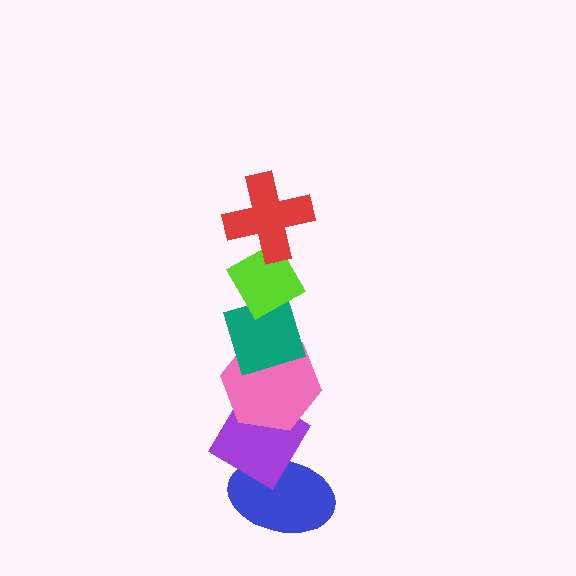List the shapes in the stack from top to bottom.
From top to bottom: the red cross, the lime diamond, the teal diamond, the pink hexagon, the purple diamond, the blue ellipse.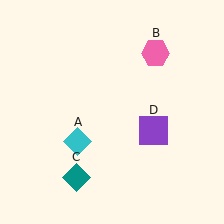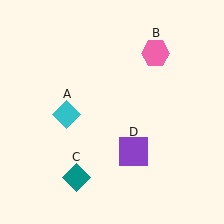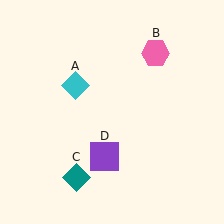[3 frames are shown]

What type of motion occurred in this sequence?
The cyan diamond (object A), purple square (object D) rotated clockwise around the center of the scene.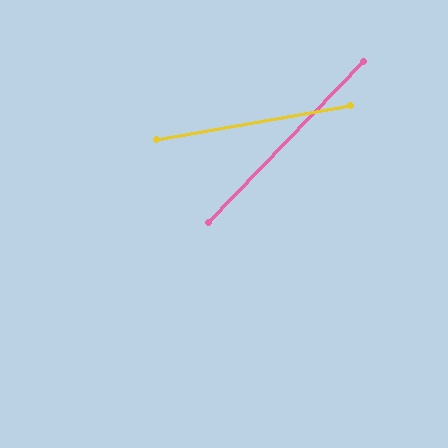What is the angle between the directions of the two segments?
Approximately 36 degrees.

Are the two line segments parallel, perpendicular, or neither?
Neither parallel nor perpendicular — they differ by about 36°.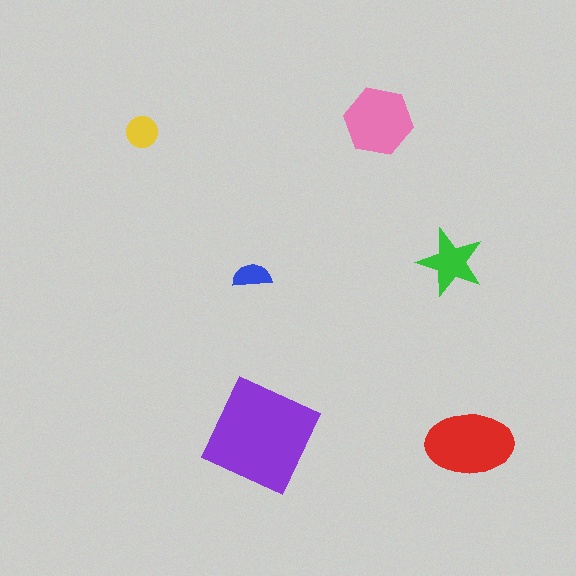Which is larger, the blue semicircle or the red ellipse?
The red ellipse.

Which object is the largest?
The purple square.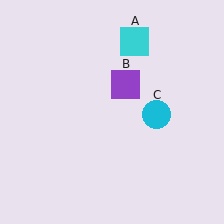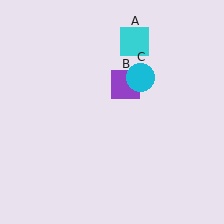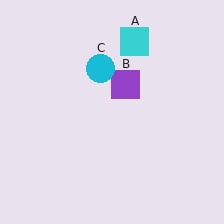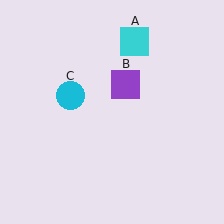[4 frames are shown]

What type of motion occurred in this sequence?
The cyan circle (object C) rotated counterclockwise around the center of the scene.